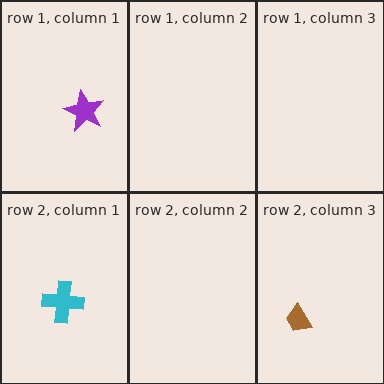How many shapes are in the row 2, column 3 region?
1.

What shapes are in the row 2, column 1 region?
The cyan cross.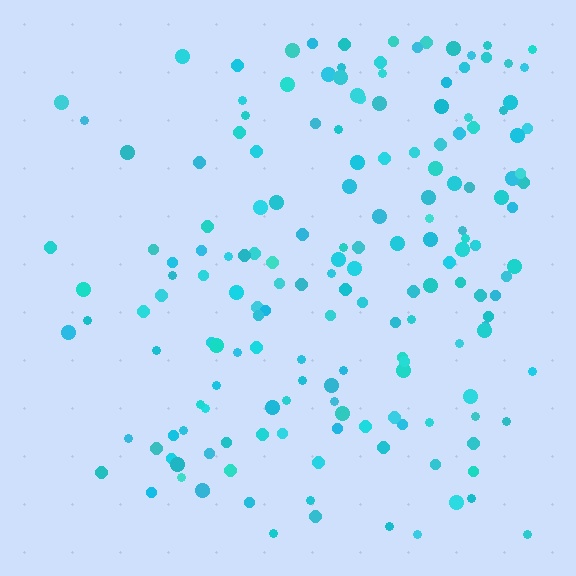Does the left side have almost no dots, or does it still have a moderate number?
Still a moderate number, just noticeably fewer than the right.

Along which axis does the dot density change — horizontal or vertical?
Horizontal.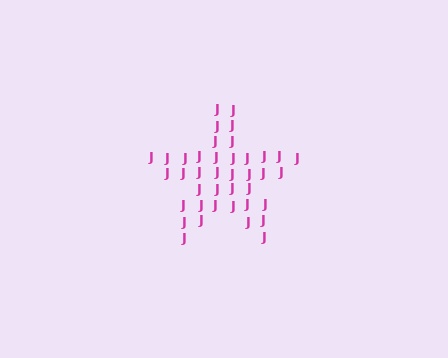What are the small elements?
The small elements are letter J's.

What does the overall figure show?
The overall figure shows a star.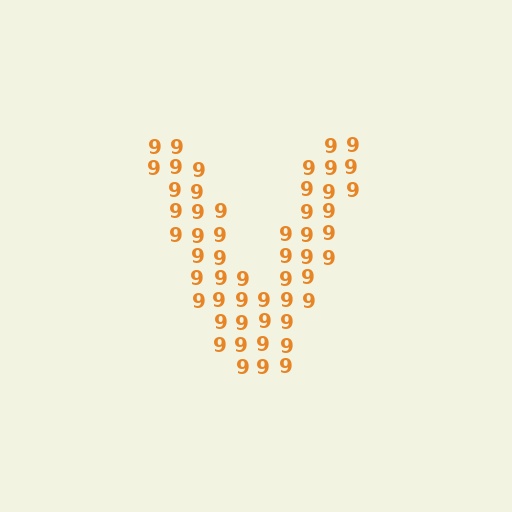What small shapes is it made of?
It is made of small digit 9's.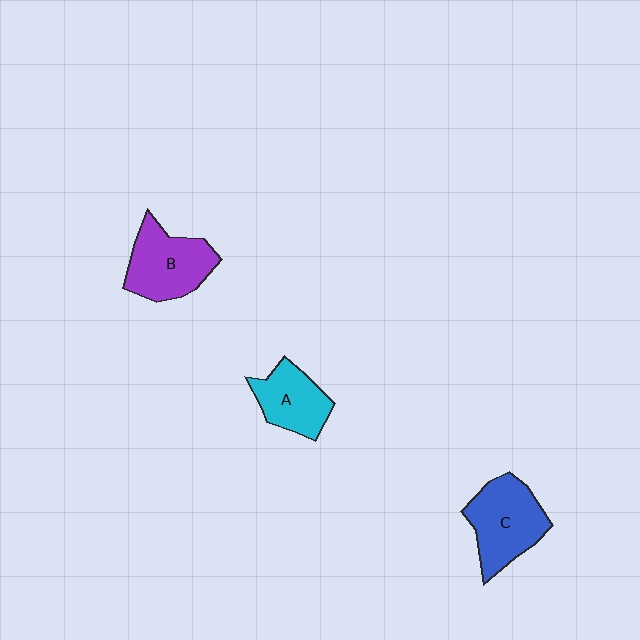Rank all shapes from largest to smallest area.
From largest to smallest: C (blue), B (purple), A (cyan).